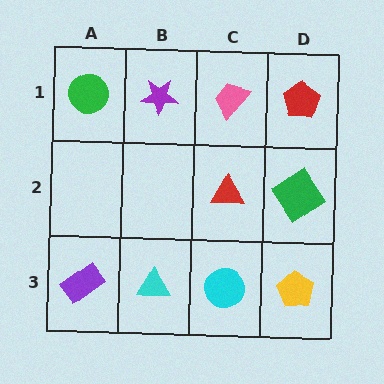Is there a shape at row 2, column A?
No, that cell is empty.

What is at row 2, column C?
A red triangle.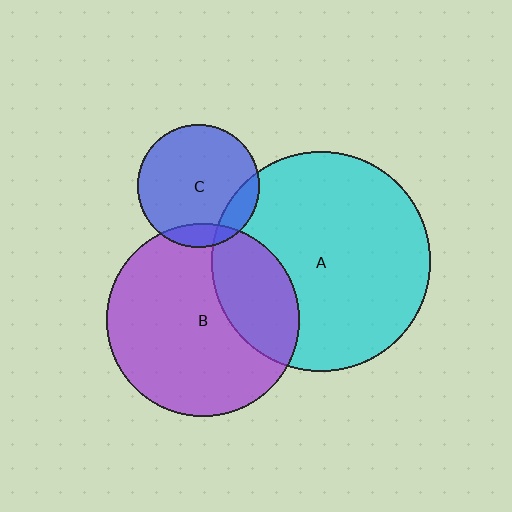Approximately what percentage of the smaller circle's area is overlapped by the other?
Approximately 30%.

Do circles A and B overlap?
Yes.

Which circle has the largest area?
Circle A (cyan).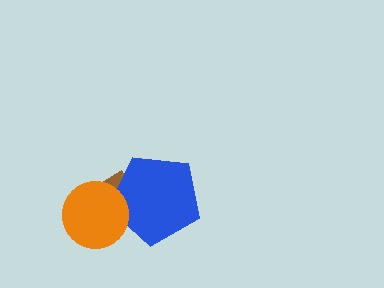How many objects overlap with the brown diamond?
2 objects overlap with the brown diamond.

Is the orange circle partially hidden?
No, no other shape covers it.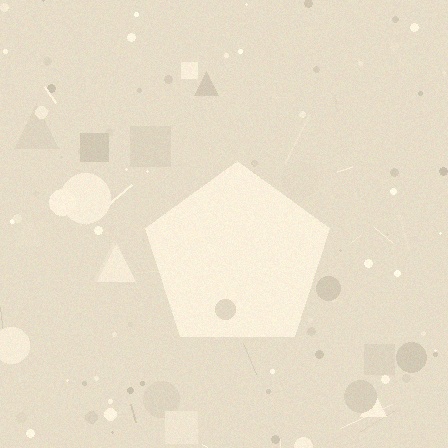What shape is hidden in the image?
A pentagon is hidden in the image.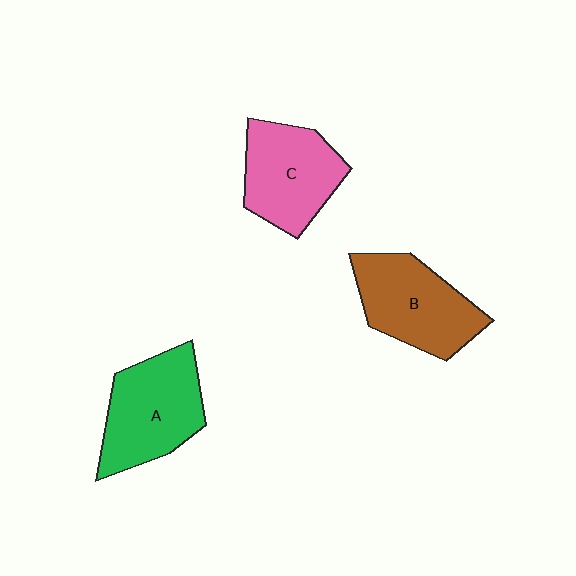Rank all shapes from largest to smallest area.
From largest to smallest: A (green), B (brown), C (pink).